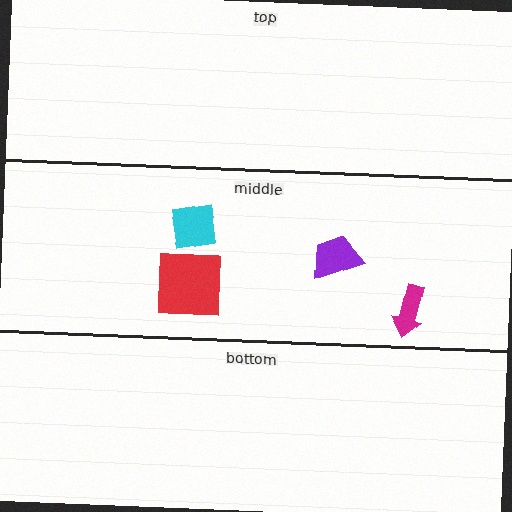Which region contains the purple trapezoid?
The middle region.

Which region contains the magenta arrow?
The middle region.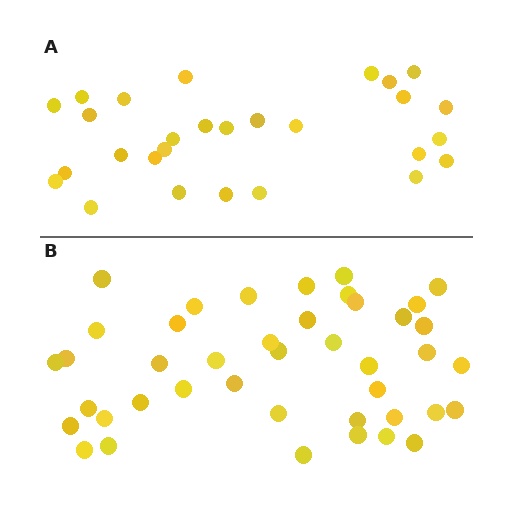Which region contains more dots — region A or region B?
Region B (the bottom region) has more dots.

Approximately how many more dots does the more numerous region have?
Region B has approximately 15 more dots than region A.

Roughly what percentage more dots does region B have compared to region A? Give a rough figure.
About 50% more.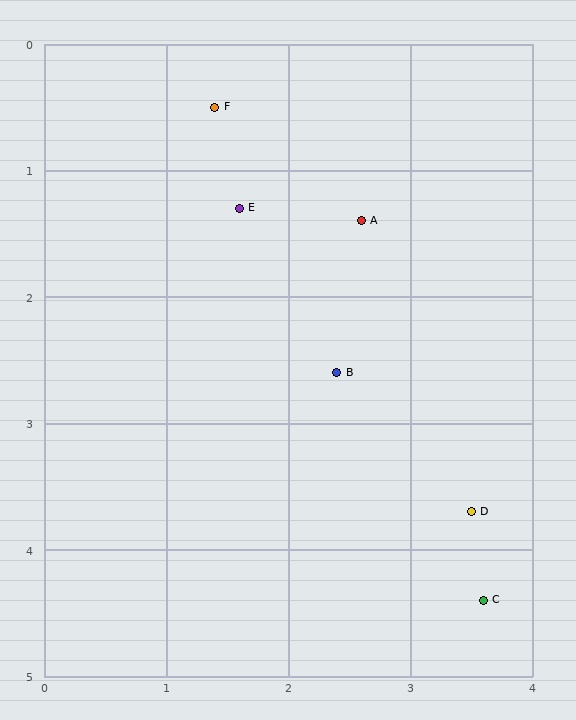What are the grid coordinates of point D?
Point D is at approximately (3.5, 3.7).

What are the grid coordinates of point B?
Point B is at approximately (2.4, 2.6).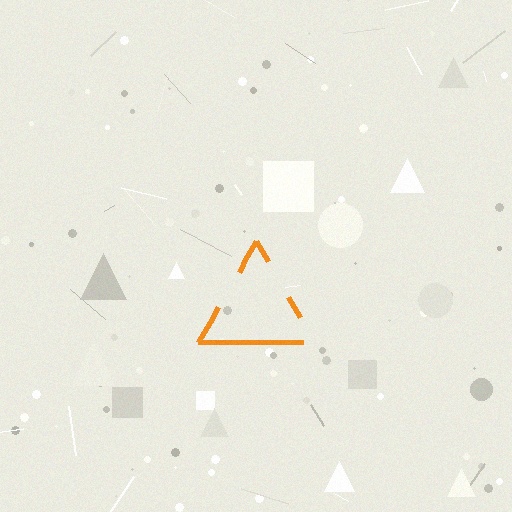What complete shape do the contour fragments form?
The contour fragments form a triangle.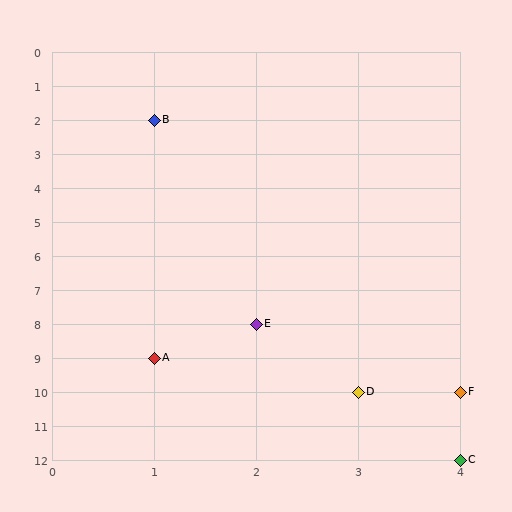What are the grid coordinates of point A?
Point A is at grid coordinates (1, 9).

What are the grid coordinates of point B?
Point B is at grid coordinates (1, 2).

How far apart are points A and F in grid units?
Points A and F are 3 columns and 1 row apart (about 3.2 grid units diagonally).